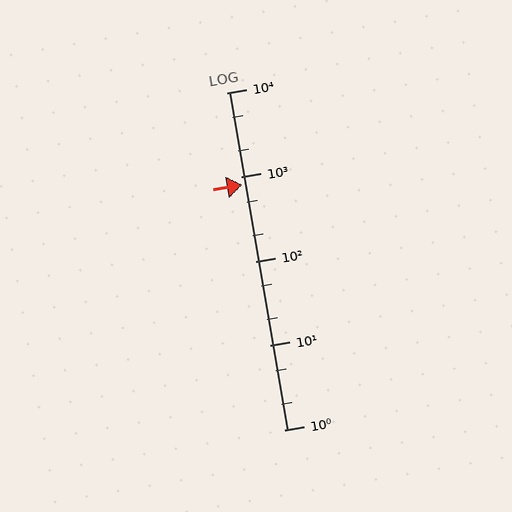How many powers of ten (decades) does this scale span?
The scale spans 4 decades, from 1 to 10000.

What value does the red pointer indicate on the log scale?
The pointer indicates approximately 800.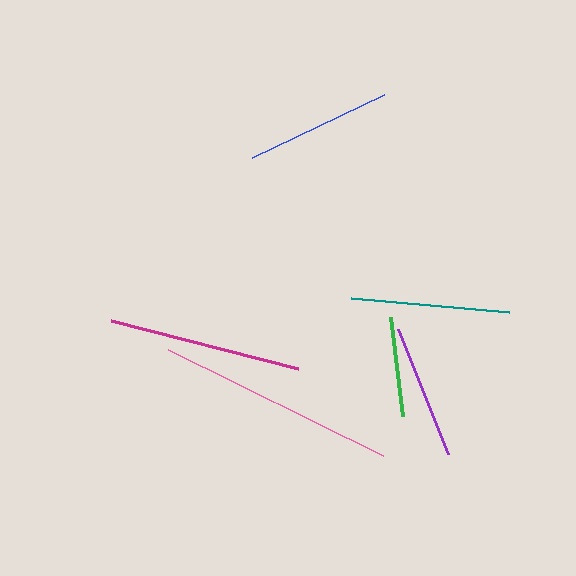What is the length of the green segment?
The green segment is approximately 99 pixels long.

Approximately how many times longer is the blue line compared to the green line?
The blue line is approximately 1.5 times the length of the green line.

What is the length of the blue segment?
The blue segment is approximately 147 pixels long.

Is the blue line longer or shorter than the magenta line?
The magenta line is longer than the blue line.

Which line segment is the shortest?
The green line is the shortest at approximately 99 pixels.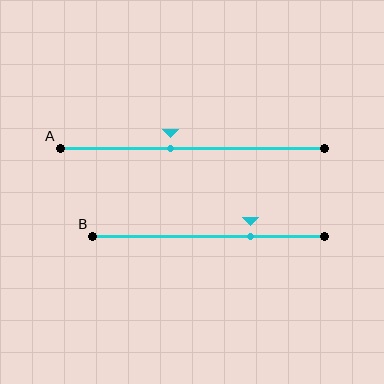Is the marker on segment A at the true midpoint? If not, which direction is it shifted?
No, the marker on segment A is shifted to the left by about 8% of the segment length.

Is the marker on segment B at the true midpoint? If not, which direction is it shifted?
No, the marker on segment B is shifted to the right by about 18% of the segment length.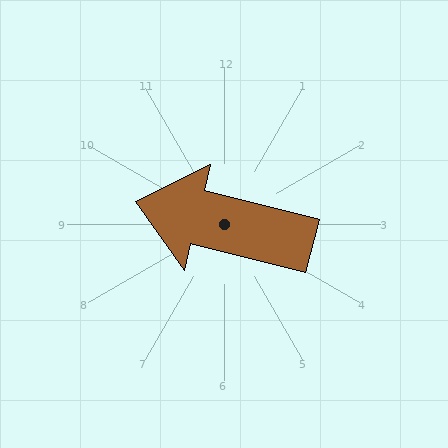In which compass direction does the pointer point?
West.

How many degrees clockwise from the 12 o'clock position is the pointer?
Approximately 284 degrees.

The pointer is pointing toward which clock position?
Roughly 9 o'clock.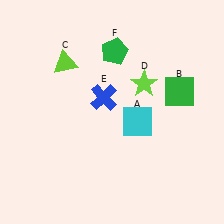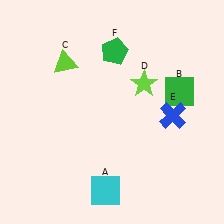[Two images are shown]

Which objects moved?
The objects that moved are: the cyan square (A), the blue cross (E).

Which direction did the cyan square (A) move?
The cyan square (A) moved down.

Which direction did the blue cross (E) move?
The blue cross (E) moved right.